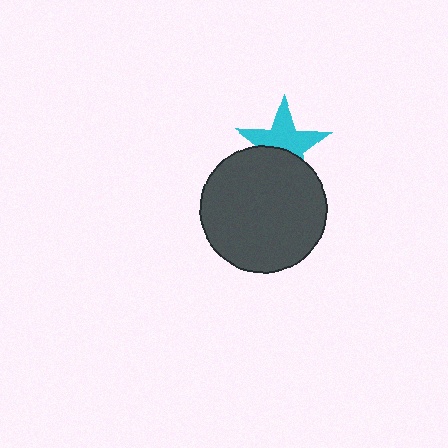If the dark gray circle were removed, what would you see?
You would see the complete cyan star.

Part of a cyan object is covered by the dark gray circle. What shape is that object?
It is a star.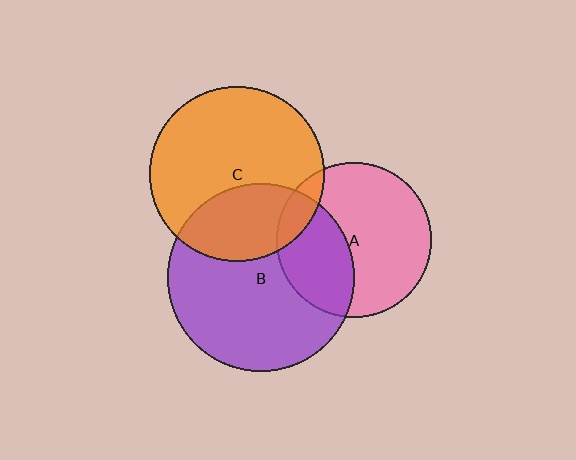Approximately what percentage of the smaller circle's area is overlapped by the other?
Approximately 10%.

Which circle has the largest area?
Circle B (purple).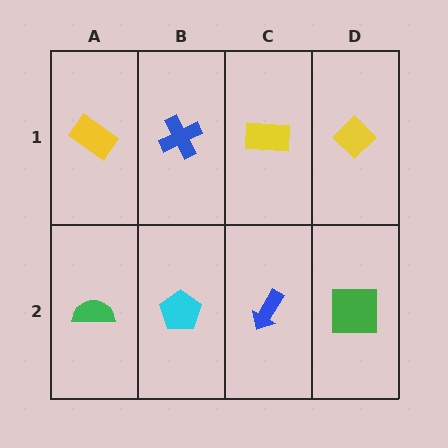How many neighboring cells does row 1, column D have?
2.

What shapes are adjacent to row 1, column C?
A blue arrow (row 2, column C), a blue cross (row 1, column B), a yellow diamond (row 1, column D).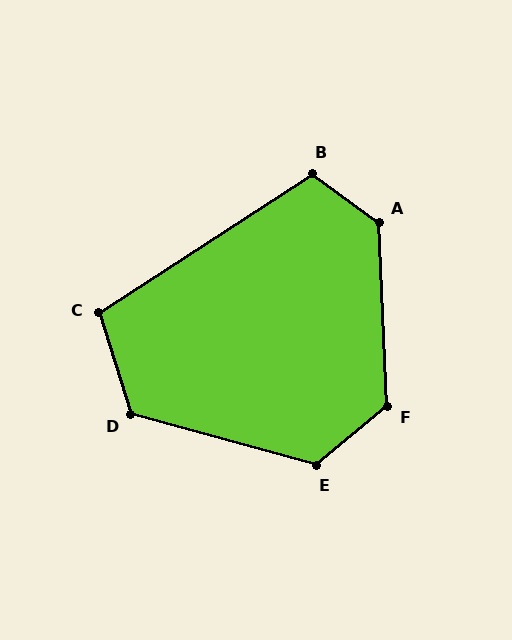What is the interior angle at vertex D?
Approximately 122 degrees (obtuse).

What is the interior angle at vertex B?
Approximately 111 degrees (obtuse).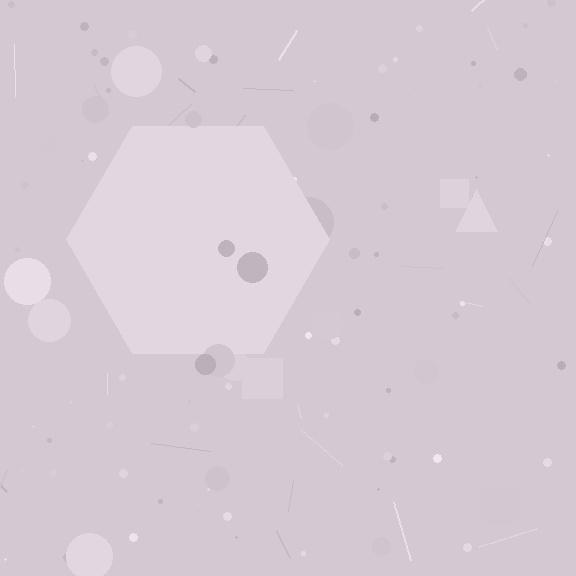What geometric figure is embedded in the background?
A hexagon is embedded in the background.